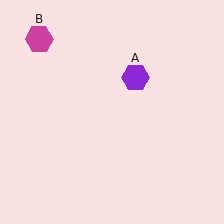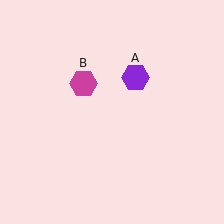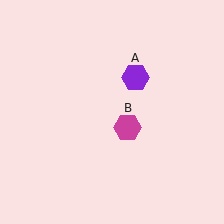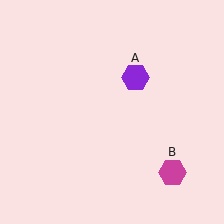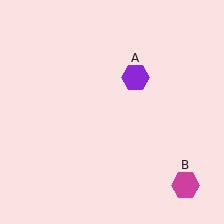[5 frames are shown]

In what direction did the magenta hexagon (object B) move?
The magenta hexagon (object B) moved down and to the right.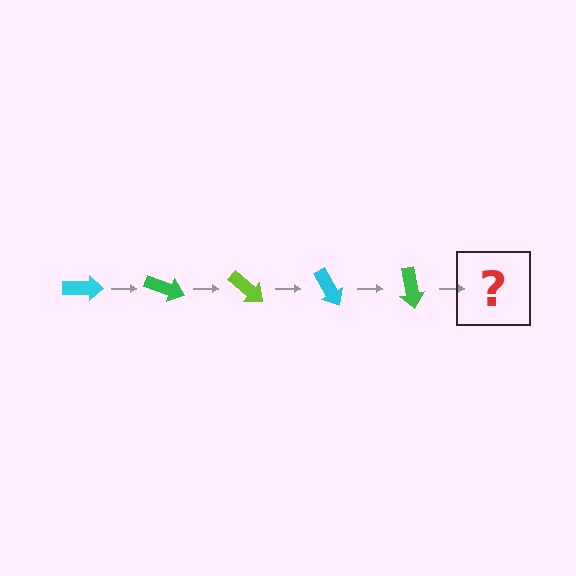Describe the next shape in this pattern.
It should be a lime arrow, rotated 100 degrees from the start.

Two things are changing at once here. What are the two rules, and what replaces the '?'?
The two rules are that it rotates 20 degrees each step and the color cycles through cyan, green, and lime. The '?' should be a lime arrow, rotated 100 degrees from the start.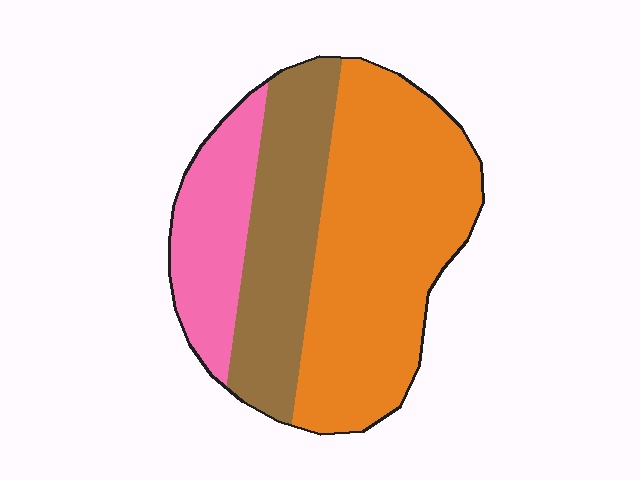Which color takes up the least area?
Pink, at roughly 20%.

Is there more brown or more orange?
Orange.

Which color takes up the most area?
Orange, at roughly 50%.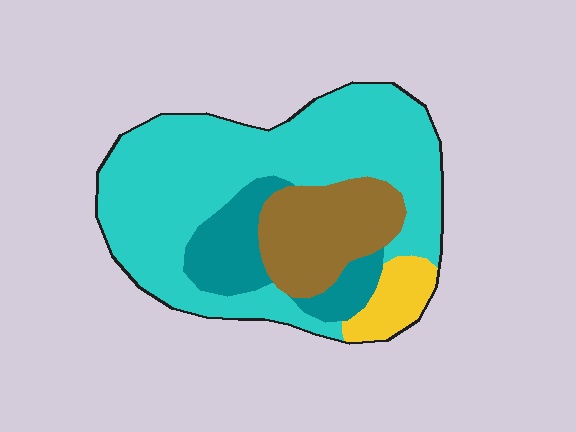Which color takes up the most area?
Cyan, at roughly 60%.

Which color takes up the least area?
Yellow, at roughly 5%.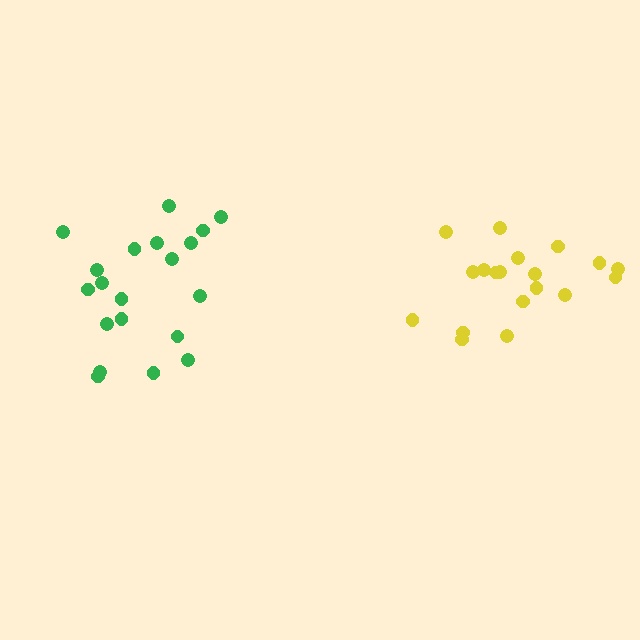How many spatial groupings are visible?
There are 2 spatial groupings.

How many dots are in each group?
Group 1: 19 dots, Group 2: 20 dots (39 total).